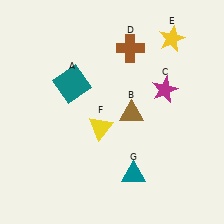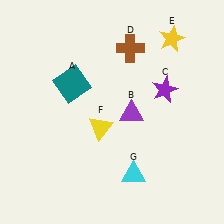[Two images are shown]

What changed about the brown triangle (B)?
In Image 1, B is brown. In Image 2, it changed to purple.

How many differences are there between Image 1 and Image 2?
There are 3 differences between the two images.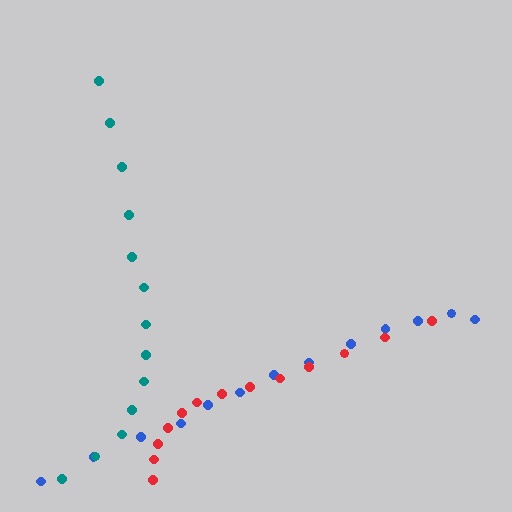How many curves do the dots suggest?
There are 3 distinct paths.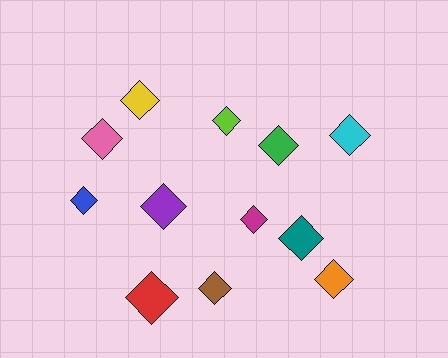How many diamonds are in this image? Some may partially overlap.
There are 12 diamonds.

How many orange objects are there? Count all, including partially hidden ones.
There is 1 orange object.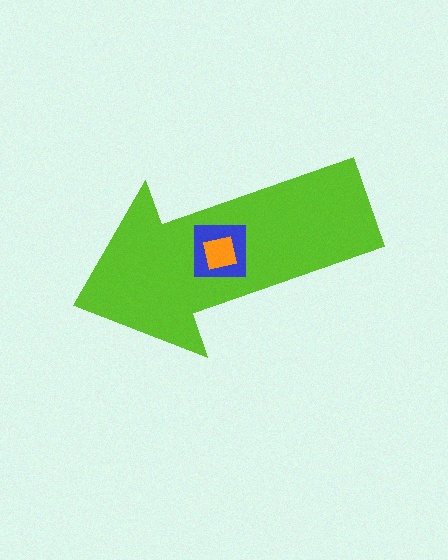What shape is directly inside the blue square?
The orange square.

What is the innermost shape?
The orange square.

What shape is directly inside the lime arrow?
The blue square.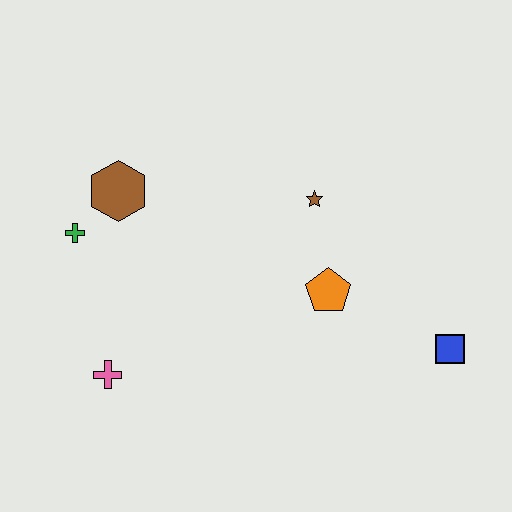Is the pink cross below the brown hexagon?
Yes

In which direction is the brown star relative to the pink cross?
The brown star is to the right of the pink cross.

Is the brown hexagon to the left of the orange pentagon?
Yes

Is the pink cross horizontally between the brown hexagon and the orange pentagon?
No